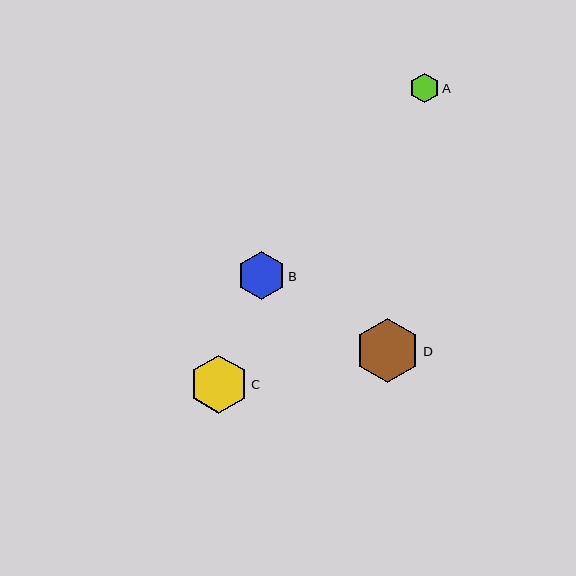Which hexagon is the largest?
Hexagon D is the largest with a size of approximately 64 pixels.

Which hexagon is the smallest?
Hexagon A is the smallest with a size of approximately 29 pixels.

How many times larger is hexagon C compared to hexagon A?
Hexagon C is approximately 2.0 times the size of hexagon A.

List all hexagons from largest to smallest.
From largest to smallest: D, C, B, A.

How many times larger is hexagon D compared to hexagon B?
Hexagon D is approximately 1.3 times the size of hexagon B.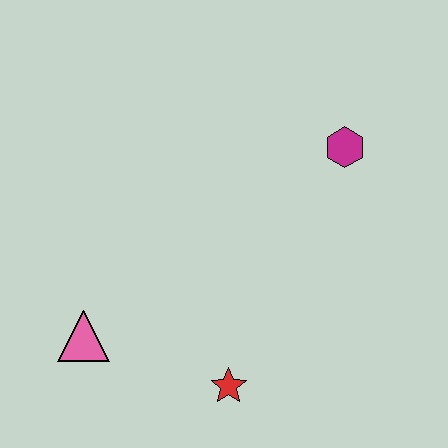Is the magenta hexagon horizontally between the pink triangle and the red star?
No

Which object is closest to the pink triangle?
The red star is closest to the pink triangle.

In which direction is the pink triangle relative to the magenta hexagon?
The pink triangle is to the left of the magenta hexagon.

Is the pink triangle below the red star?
No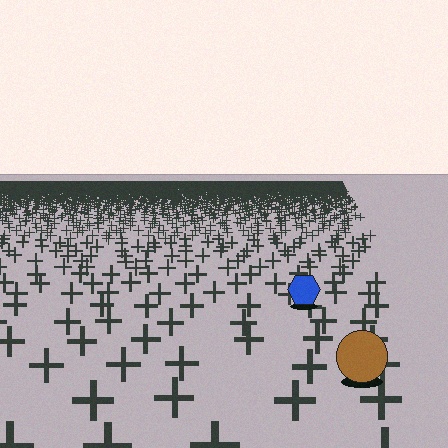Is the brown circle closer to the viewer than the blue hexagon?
Yes. The brown circle is closer — you can tell from the texture gradient: the ground texture is coarser near it.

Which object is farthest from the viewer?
The blue hexagon is farthest from the viewer. It appears smaller and the ground texture around it is denser.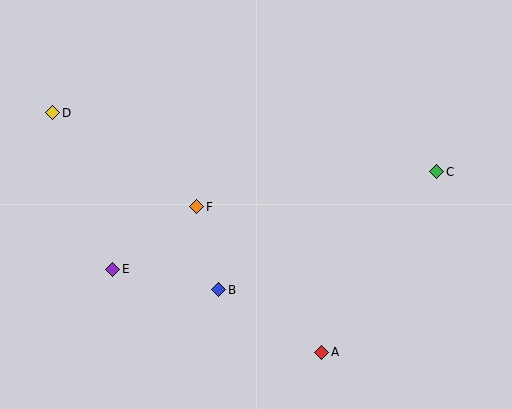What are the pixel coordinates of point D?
Point D is at (53, 113).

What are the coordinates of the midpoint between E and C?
The midpoint between E and C is at (275, 220).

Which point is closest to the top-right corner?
Point C is closest to the top-right corner.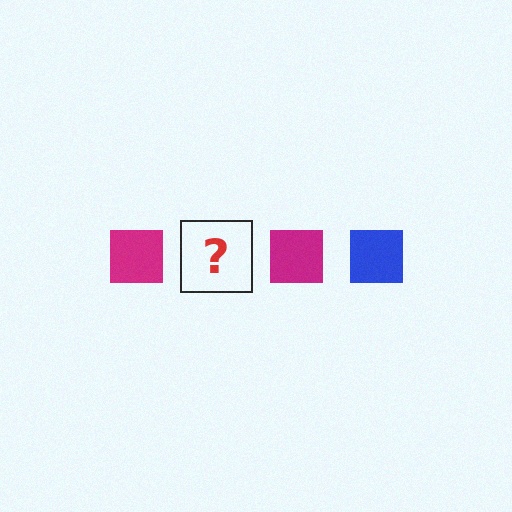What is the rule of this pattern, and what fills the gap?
The rule is that the pattern cycles through magenta, blue squares. The gap should be filled with a blue square.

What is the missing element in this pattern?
The missing element is a blue square.